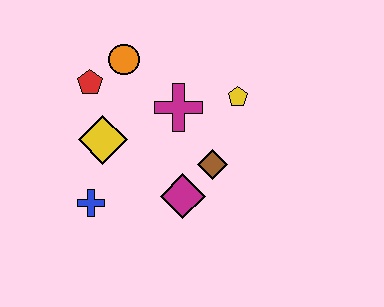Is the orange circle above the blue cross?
Yes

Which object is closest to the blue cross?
The yellow diamond is closest to the blue cross.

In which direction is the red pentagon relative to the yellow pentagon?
The red pentagon is to the left of the yellow pentagon.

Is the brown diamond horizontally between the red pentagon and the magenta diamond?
No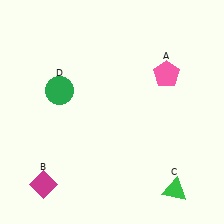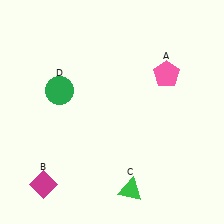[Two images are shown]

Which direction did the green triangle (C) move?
The green triangle (C) moved left.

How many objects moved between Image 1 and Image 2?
1 object moved between the two images.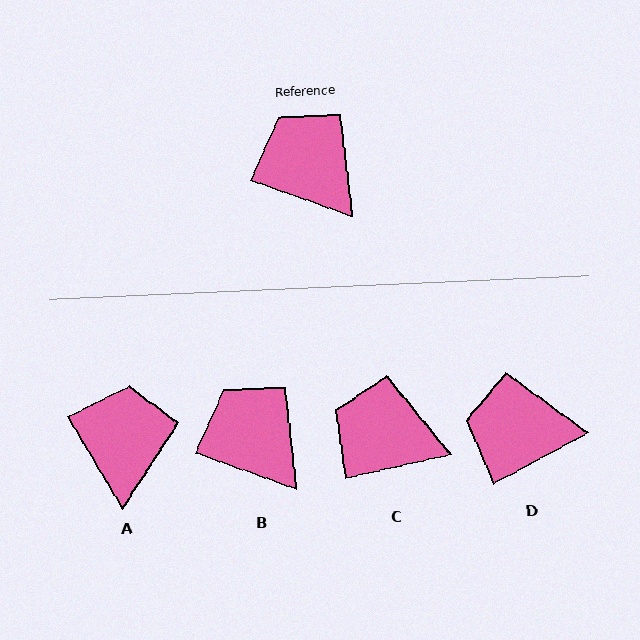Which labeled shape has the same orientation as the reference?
B.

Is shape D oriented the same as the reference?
No, it is off by about 47 degrees.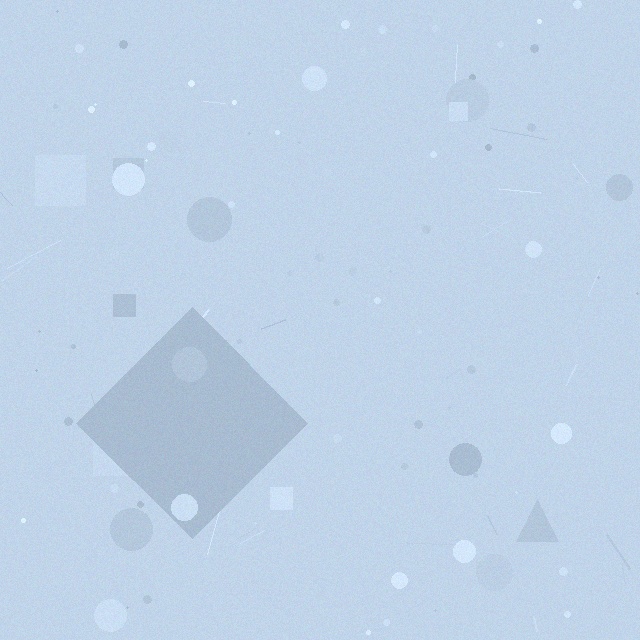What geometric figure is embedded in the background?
A diamond is embedded in the background.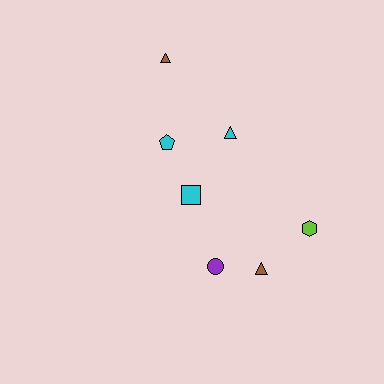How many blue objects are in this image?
There are no blue objects.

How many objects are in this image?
There are 7 objects.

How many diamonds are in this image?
There are no diamonds.